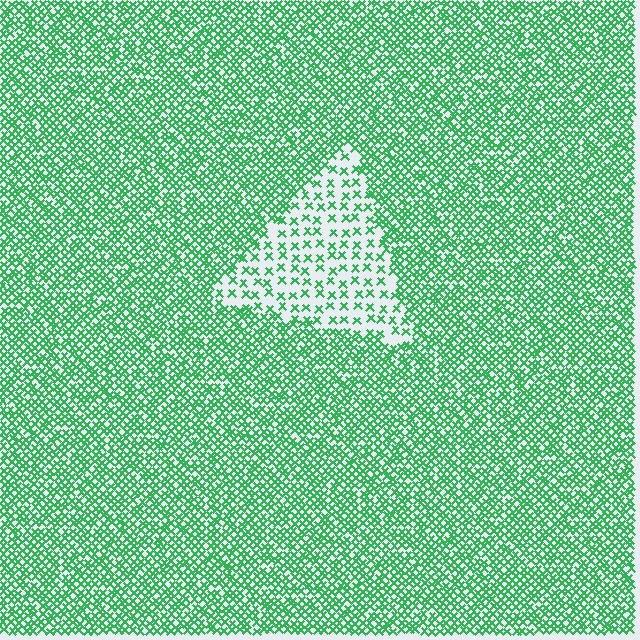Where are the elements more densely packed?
The elements are more densely packed outside the triangle boundary.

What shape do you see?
I see a triangle.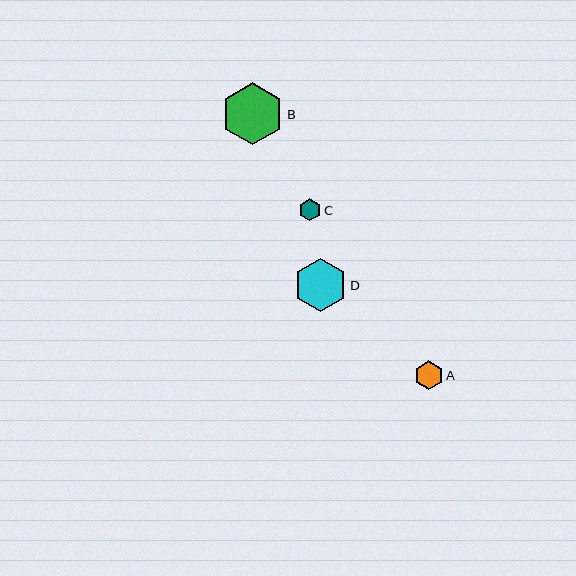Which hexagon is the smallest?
Hexagon C is the smallest with a size of approximately 22 pixels.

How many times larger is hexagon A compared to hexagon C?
Hexagon A is approximately 1.3 times the size of hexagon C.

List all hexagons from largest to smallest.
From largest to smallest: B, D, A, C.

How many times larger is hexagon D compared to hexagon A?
Hexagon D is approximately 1.8 times the size of hexagon A.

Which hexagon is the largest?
Hexagon B is the largest with a size of approximately 62 pixels.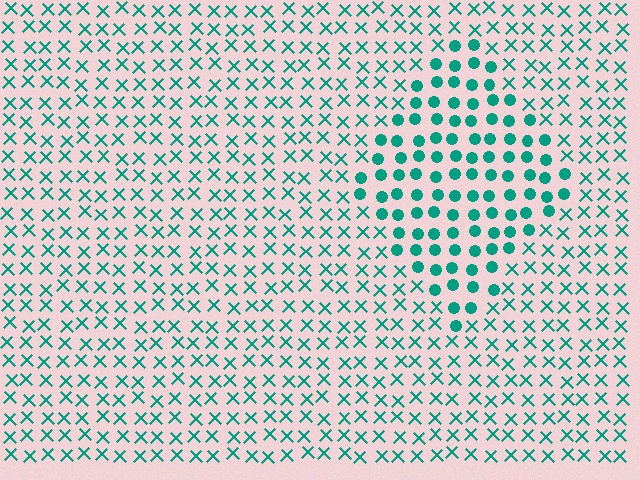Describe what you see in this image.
The image is filled with small teal elements arranged in a uniform grid. A diamond-shaped region contains circles, while the surrounding area contains X marks. The boundary is defined purely by the change in element shape.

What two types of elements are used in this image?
The image uses circles inside the diamond region and X marks outside it.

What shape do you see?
I see a diamond.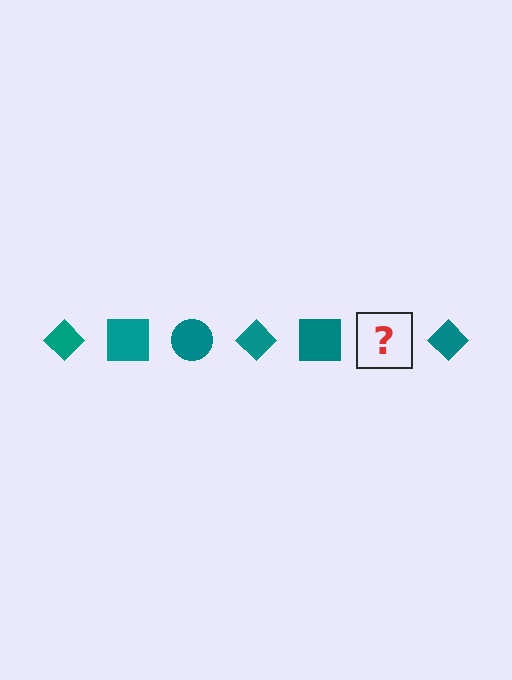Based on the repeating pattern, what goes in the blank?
The blank should be a teal circle.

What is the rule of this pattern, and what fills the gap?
The rule is that the pattern cycles through diamond, square, circle shapes in teal. The gap should be filled with a teal circle.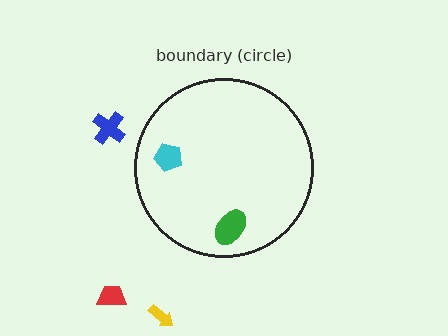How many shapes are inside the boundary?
2 inside, 3 outside.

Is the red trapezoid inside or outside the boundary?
Outside.